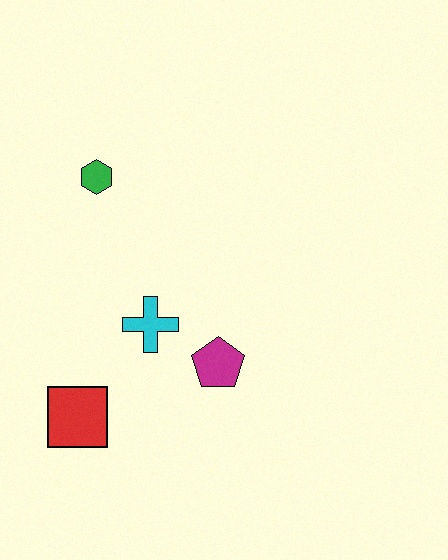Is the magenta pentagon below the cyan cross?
Yes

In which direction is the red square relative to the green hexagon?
The red square is below the green hexagon.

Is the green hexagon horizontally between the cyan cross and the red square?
Yes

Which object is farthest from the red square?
The green hexagon is farthest from the red square.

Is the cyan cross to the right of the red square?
Yes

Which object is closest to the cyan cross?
The magenta pentagon is closest to the cyan cross.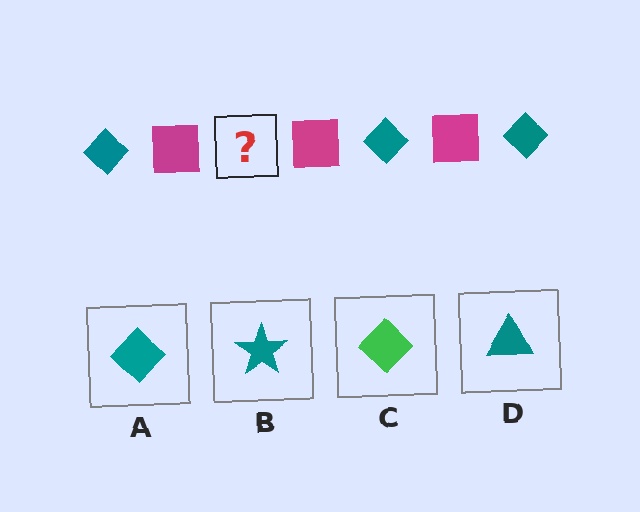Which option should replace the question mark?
Option A.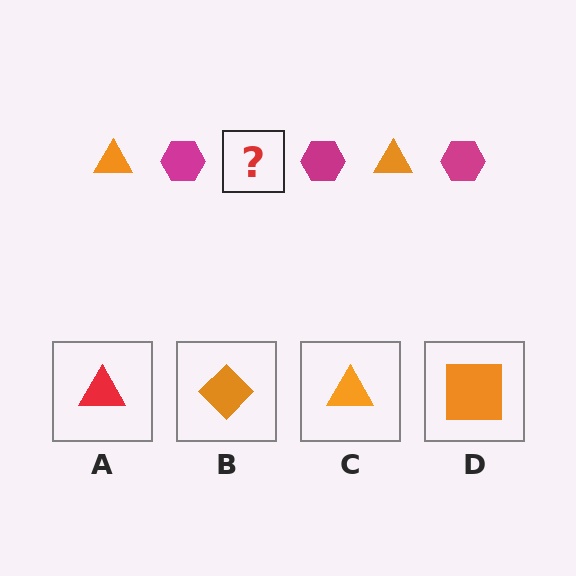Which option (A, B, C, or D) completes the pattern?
C.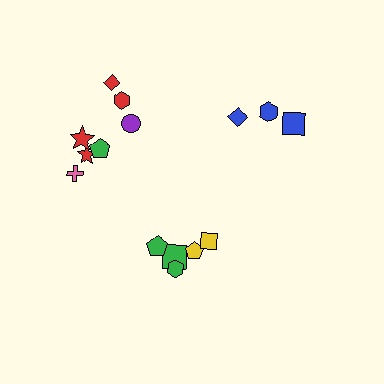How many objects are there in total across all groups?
There are 15 objects.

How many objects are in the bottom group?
There are 5 objects.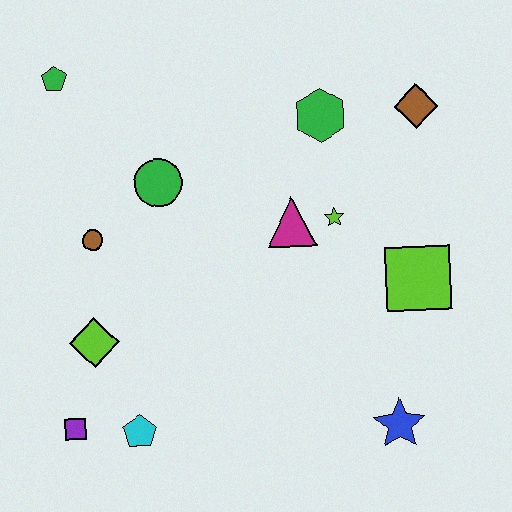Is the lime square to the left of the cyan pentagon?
No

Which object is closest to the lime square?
The lime star is closest to the lime square.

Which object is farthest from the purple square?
The brown diamond is farthest from the purple square.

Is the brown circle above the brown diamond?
No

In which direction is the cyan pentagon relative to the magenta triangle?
The cyan pentagon is below the magenta triangle.